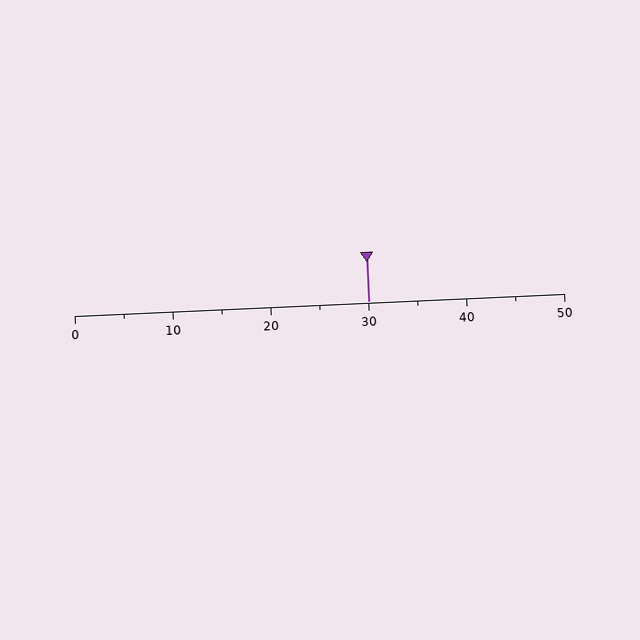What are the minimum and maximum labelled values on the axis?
The axis runs from 0 to 50.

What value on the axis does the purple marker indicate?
The marker indicates approximately 30.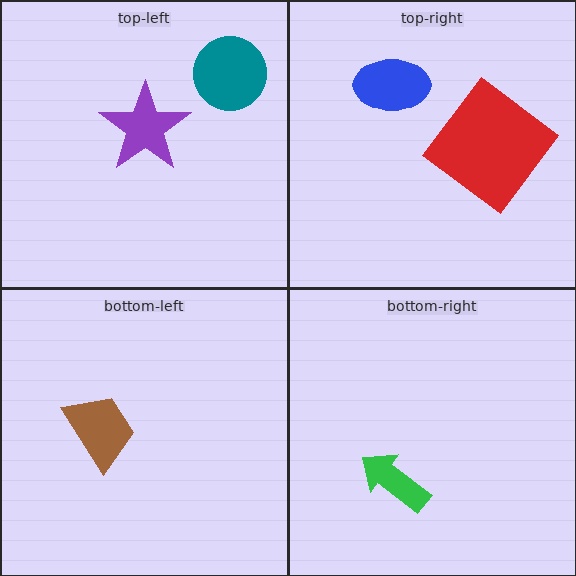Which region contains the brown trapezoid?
The bottom-left region.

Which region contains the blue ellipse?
The top-right region.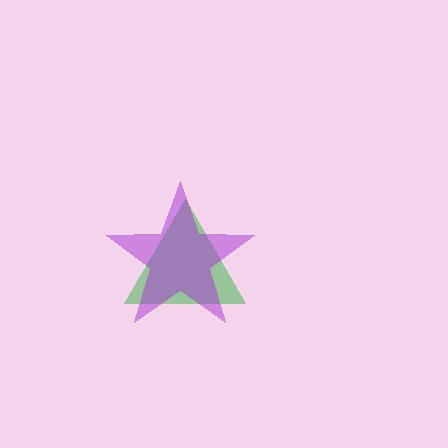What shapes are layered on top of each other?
The layered shapes are: a green triangle, a purple star.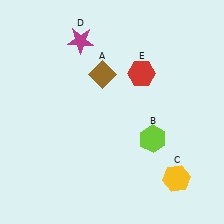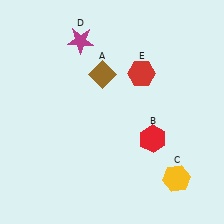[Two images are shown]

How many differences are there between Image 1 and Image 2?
There is 1 difference between the two images.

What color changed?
The hexagon (B) changed from lime in Image 1 to red in Image 2.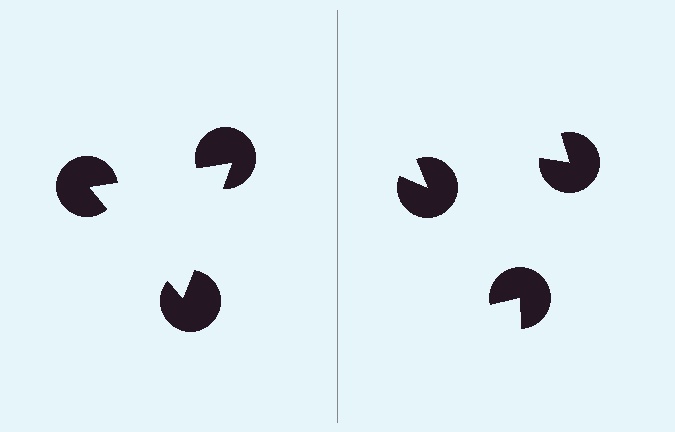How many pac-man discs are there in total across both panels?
6 — 3 on each side.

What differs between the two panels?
The pac-man discs are positioned identically on both sides; only the wedge orientations differ. On the left they align to a triangle; on the right they are misaligned.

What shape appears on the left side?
An illusory triangle.